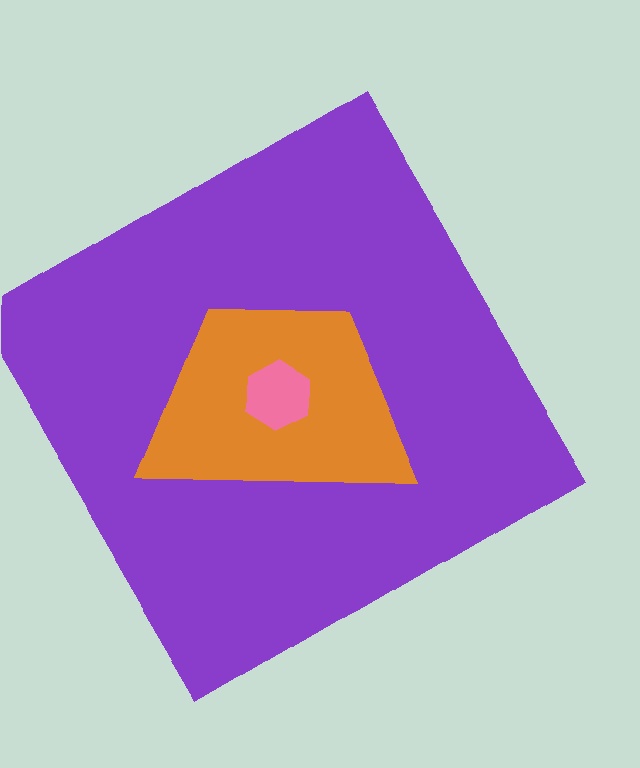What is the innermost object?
The pink hexagon.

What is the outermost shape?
The purple diamond.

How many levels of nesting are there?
3.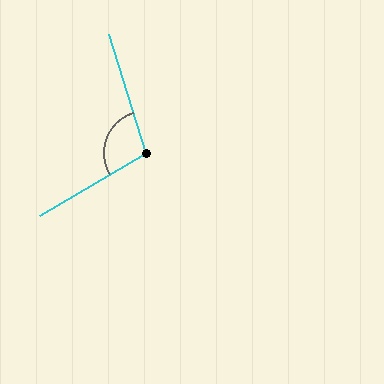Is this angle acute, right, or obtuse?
It is obtuse.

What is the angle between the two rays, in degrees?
Approximately 104 degrees.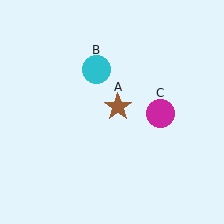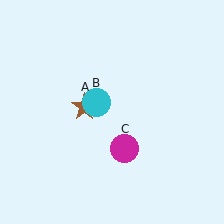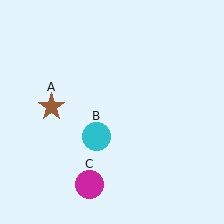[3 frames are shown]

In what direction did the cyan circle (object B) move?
The cyan circle (object B) moved down.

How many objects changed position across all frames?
3 objects changed position: brown star (object A), cyan circle (object B), magenta circle (object C).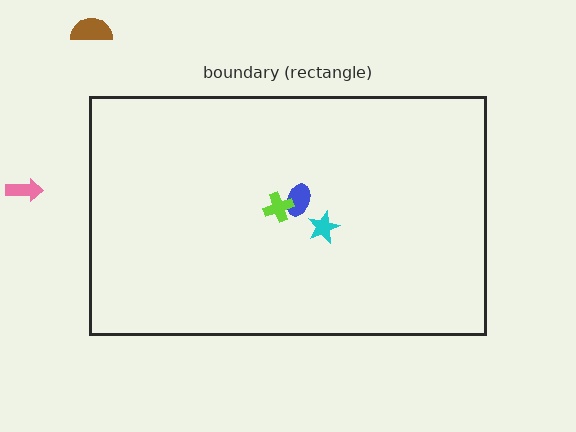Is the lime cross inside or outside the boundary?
Inside.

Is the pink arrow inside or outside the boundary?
Outside.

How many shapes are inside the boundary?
3 inside, 2 outside.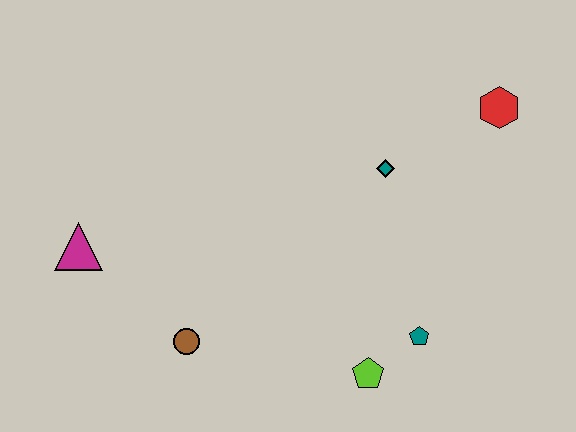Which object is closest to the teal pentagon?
The lime pentagon is closest to the teal pentagon.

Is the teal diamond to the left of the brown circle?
No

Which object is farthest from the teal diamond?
The magenta triangle is farthest from the teal diamond.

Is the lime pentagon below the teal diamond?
Yes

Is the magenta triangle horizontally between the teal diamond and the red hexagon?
No